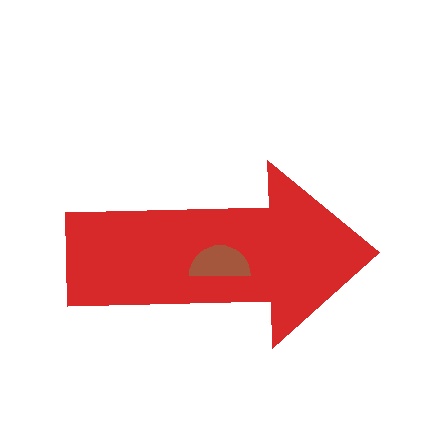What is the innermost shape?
The brown semicircle.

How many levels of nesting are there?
2.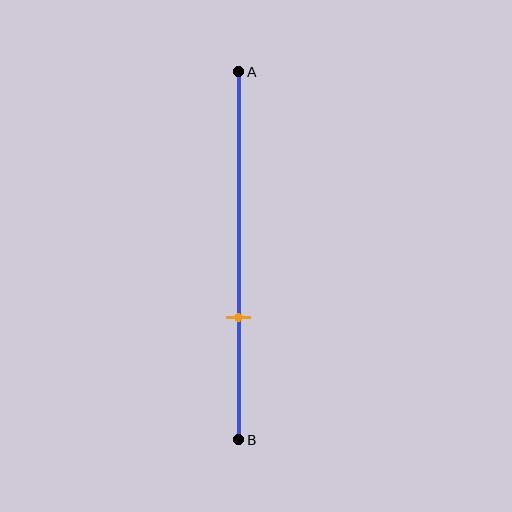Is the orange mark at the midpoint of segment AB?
No, the mark is at about 65% from A, not at the 50% midpoint.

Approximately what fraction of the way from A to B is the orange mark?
The orange mark is approximately 65% of the way from A to B.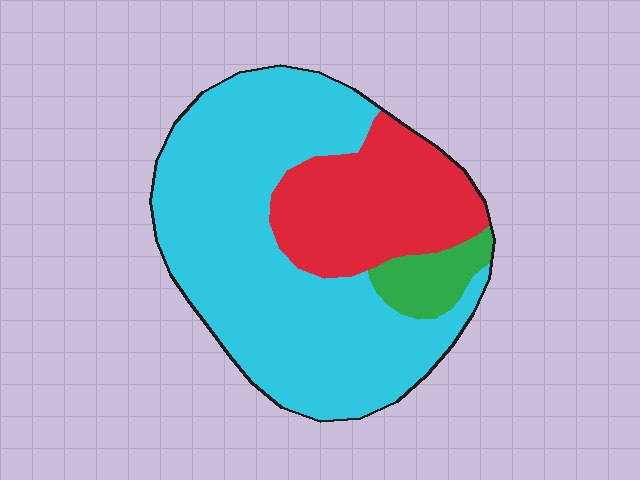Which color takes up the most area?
Cyan, at roughly 65%.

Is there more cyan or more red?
Cyan.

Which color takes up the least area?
Green, at roughly 5%.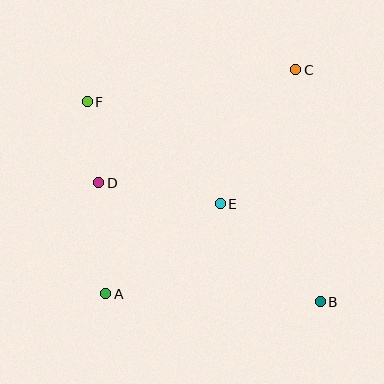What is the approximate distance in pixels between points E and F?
The distance between E and F is approximately 168 pixels.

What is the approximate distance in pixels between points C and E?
The distance between C and E is approximately 154 pixels.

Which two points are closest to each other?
Points D and F are closest to each other.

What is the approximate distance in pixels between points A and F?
The distance between A and F is approximately 193 pixels.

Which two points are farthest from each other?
Points B and F are farthest from each other.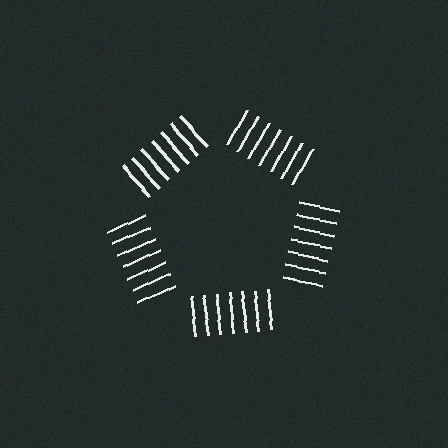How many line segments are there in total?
35 — 7 along each of the 5 edges.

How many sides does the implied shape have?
5 sides — the line-ends trace a pentagon.